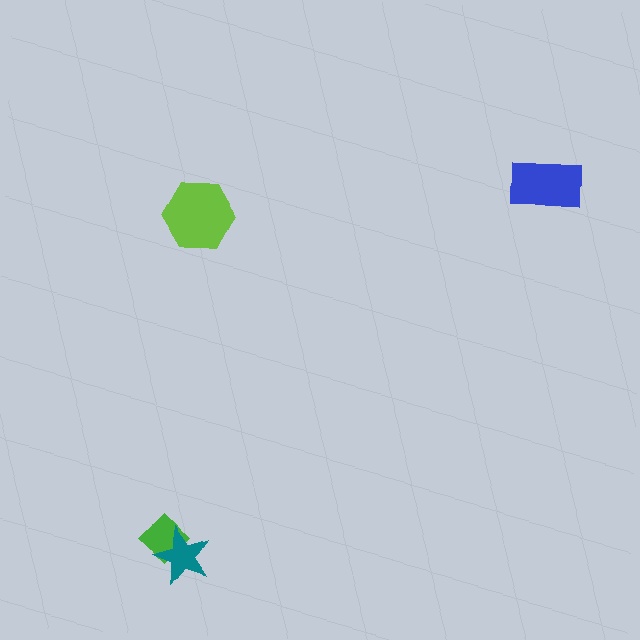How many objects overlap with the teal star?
1 object overlaps with the teal star.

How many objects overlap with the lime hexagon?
0 objects overlap with the lime hexagon.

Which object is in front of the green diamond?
The teal star is in front of the green diamond.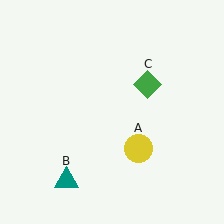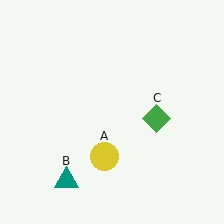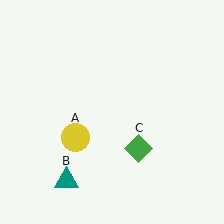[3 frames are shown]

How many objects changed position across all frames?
2 objects changed position: yellow circle (object A), green diamond (object C).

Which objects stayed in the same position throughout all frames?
Teal triangle (object B) remained stationary.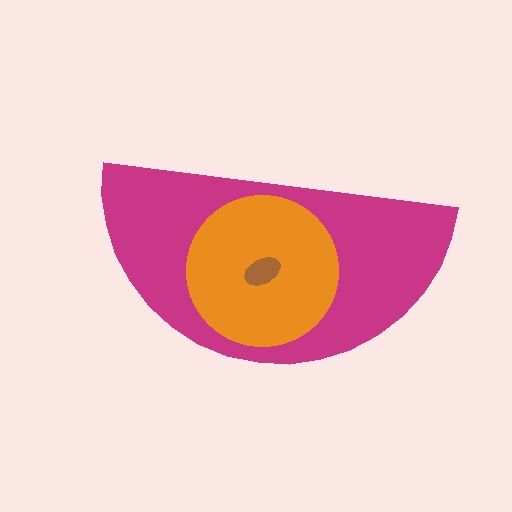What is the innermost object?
The brown ellipse.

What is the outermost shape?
The magenta semicircle.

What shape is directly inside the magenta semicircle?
The orange circle.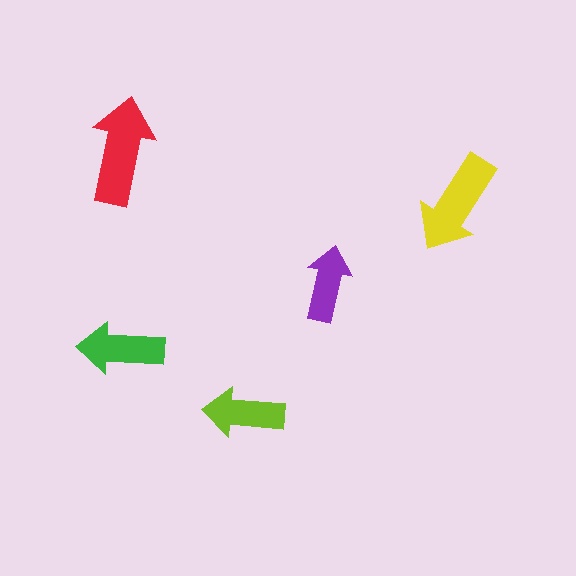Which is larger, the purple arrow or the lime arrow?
The lime one.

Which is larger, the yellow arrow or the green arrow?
The yellow one.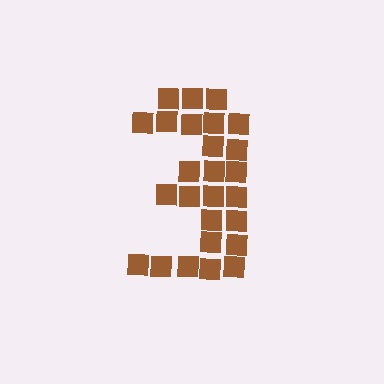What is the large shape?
The large shape is the digit 3.